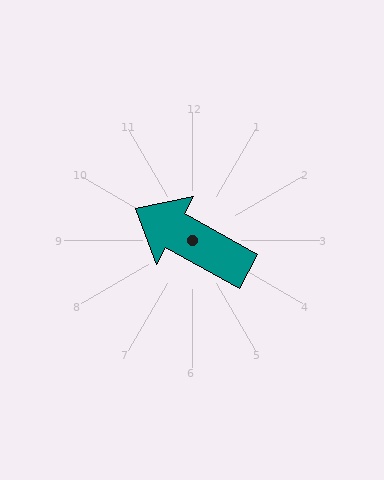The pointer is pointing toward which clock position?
Roughly 10 o'clock.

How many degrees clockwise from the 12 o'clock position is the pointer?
Approximately 299 degrees.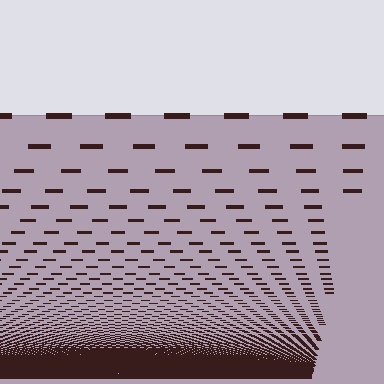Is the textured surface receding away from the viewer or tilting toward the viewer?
The surface appears to tilt toward the viewer. Texture elements get larger and sparser toward the top.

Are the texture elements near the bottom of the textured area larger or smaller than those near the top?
Smaller. The gradient is inverted — elements near the bottom are smaller and denser.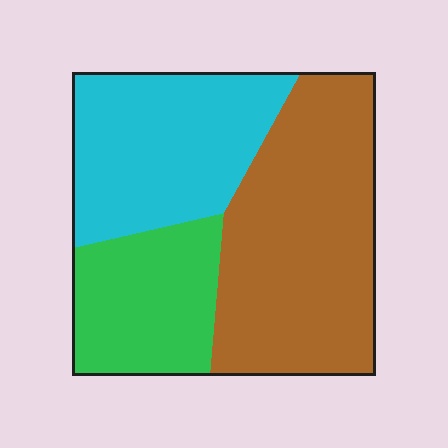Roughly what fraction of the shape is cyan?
Cyan covers roughly 30% of the shape.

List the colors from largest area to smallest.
From largest to smallest: brown, cyan, green.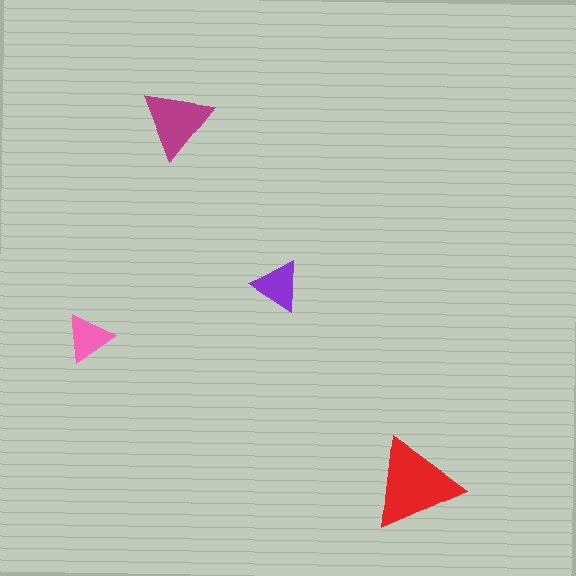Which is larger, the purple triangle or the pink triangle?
The purple one.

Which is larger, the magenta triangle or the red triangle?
The red one.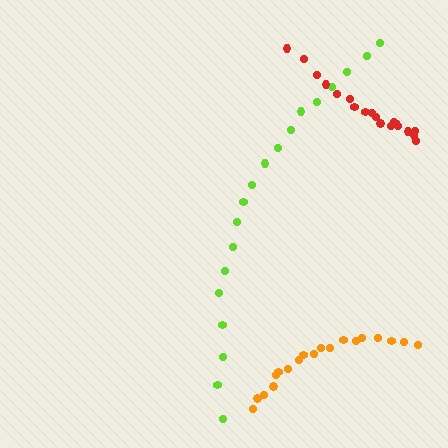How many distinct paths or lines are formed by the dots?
There are 3 distinct paths.